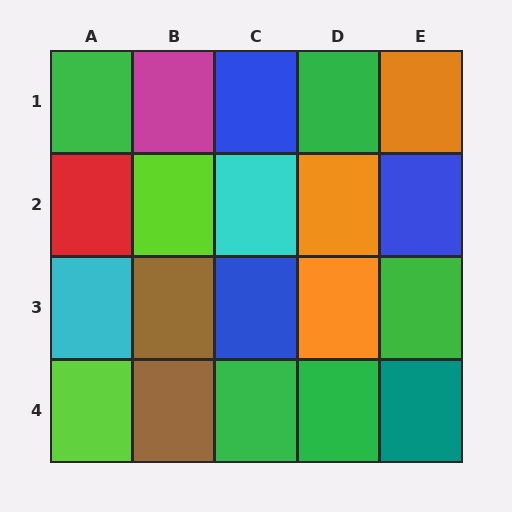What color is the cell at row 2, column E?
Blue.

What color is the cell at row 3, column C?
Blue.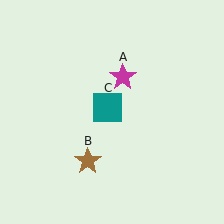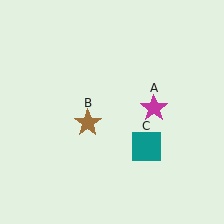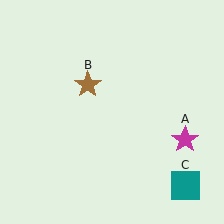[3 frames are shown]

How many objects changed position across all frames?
3 objects changed position: magenta star (object A), brown star (object B), teal square (object C).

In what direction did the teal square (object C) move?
The teal square (object C) moved down and to the right.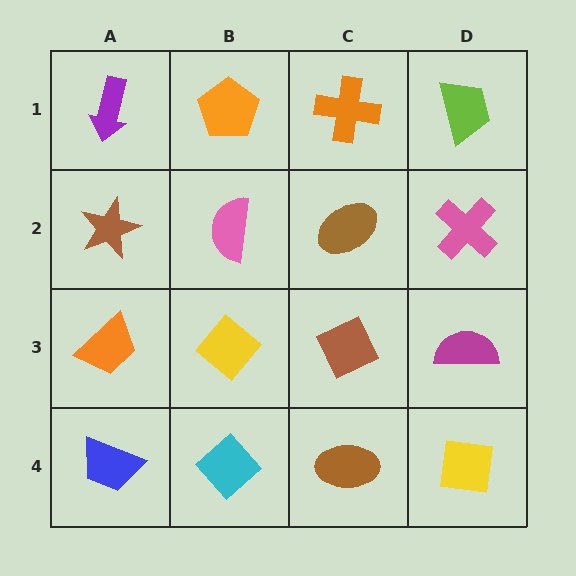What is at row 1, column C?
An orange cross.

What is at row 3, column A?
An orange trapezoid.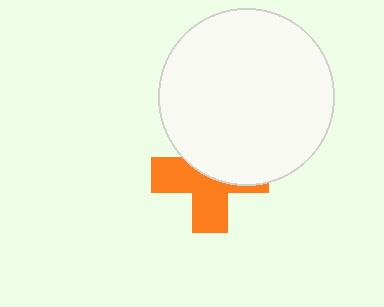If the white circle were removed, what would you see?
You would see the complete orange cross.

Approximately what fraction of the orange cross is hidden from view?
Roughly 47% of the orange cross is hidden behind the white circle.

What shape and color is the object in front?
The object in front is a white circle.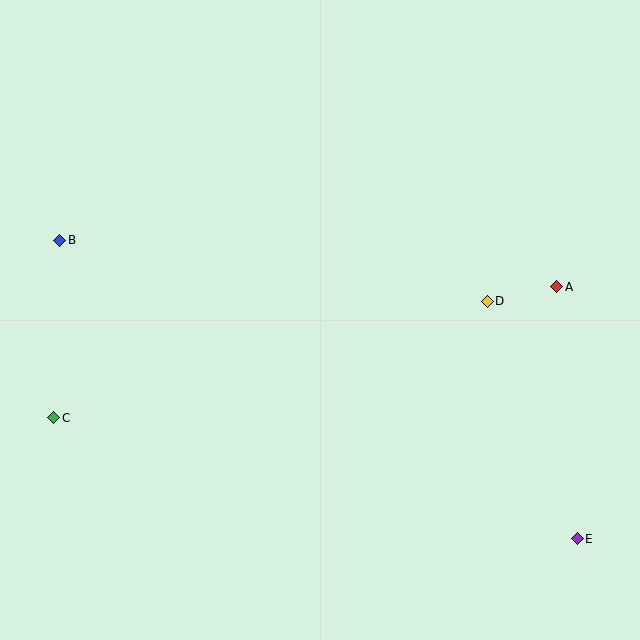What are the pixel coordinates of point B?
Point B is at (60, 240).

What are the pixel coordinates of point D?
Point D is at (487, 301).